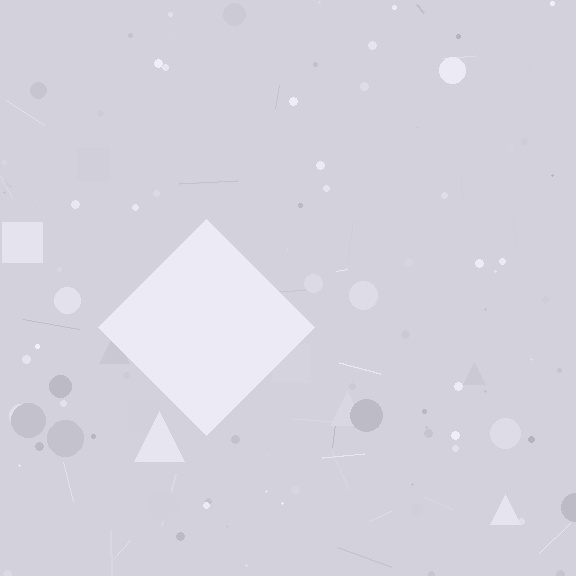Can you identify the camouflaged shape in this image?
The camouflaged shape is a diamond.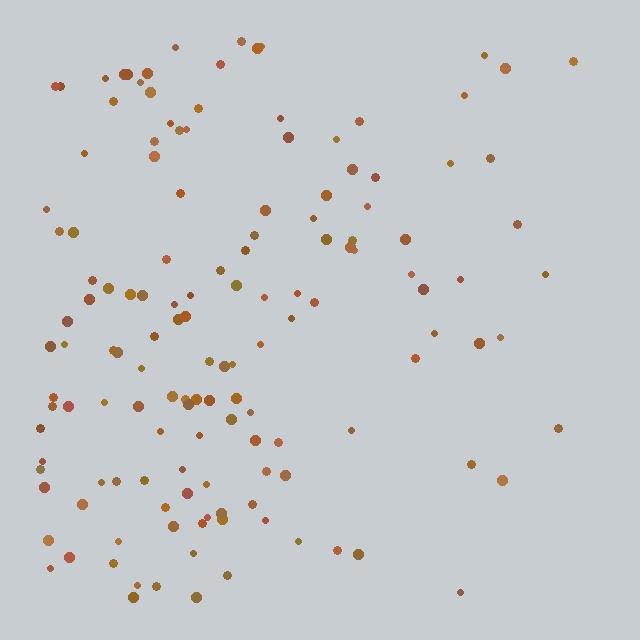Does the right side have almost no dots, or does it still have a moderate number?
Still a moderate number, just noticeably fewer than the left.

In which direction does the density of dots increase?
From right to left, with the left side densest.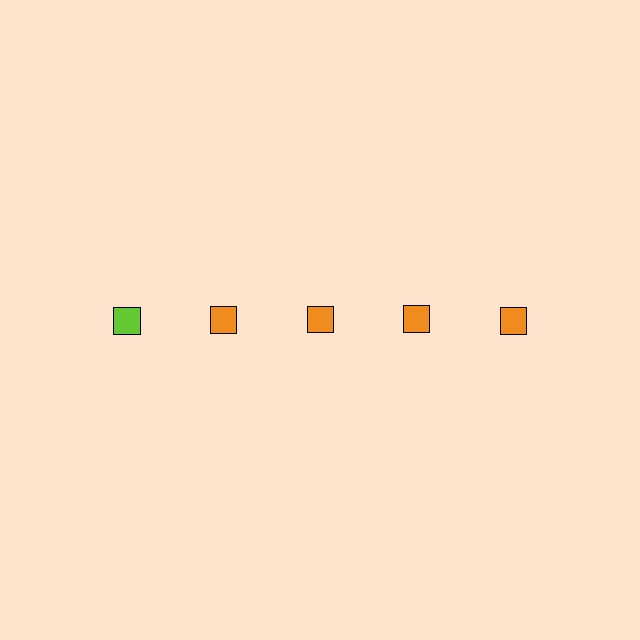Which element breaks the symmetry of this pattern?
The lime square in the top row, leftmost column breaks the symmetry. All other shapes are orange squares.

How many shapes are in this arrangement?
There are 5 shapes arranged in a grid pattern.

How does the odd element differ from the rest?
It has a different color: lime instead of orange.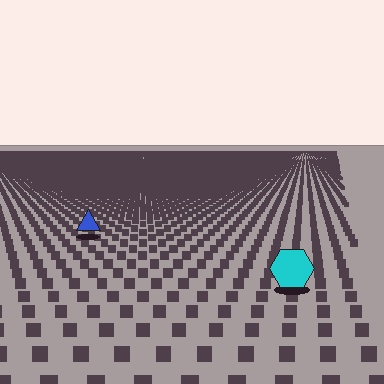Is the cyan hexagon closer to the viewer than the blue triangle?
Yes. The cyan hexagon is closer — you can tell from the texture gradient: the ground texture is coarser near it.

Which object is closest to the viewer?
The cyan hexagon is closest. The texture marks near it are larger and more spread out.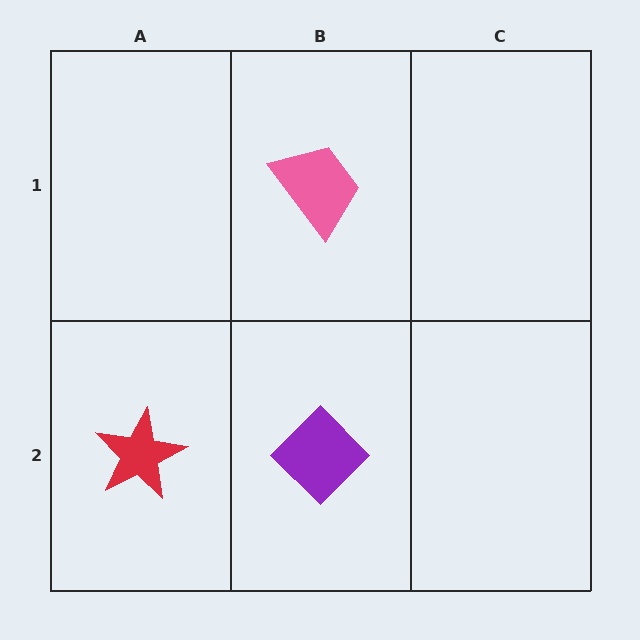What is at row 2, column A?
A red star.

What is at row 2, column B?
A purple diamond.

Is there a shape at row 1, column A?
No, that cell is empty.